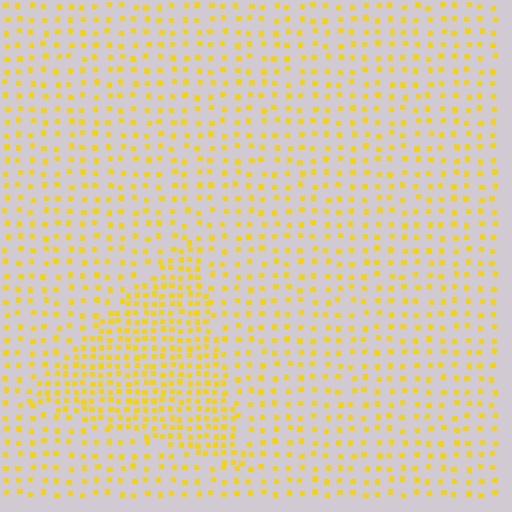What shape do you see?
I see a triangle.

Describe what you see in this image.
The image contains small yellow elements arranged at two different densities. A triangle-shaped region is visible where the elements are more densely packed than the surrounding area.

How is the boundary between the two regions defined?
The boundary is defined by a change in element density (approximately 2.1x ratio). All elements are the same color, size, and shape.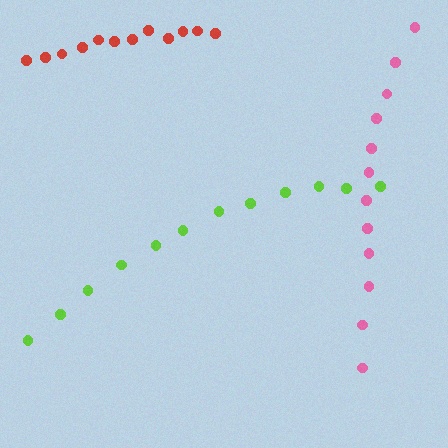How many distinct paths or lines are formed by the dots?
There are 3 distinct paths.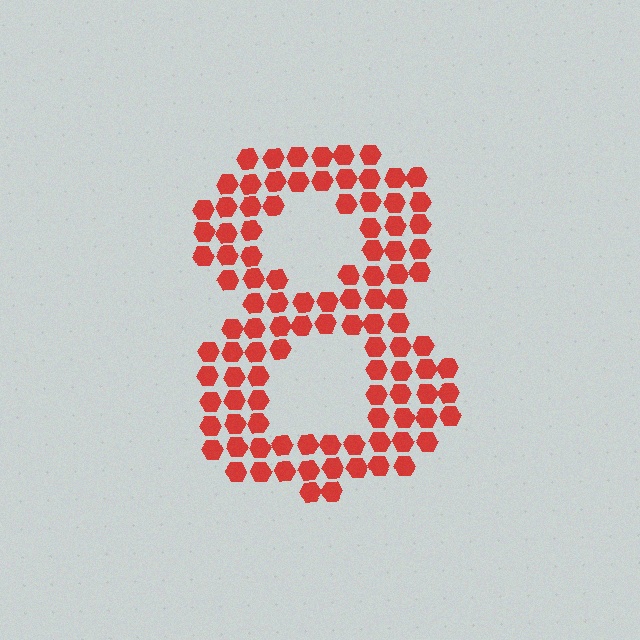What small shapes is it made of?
It is made of small hexagons.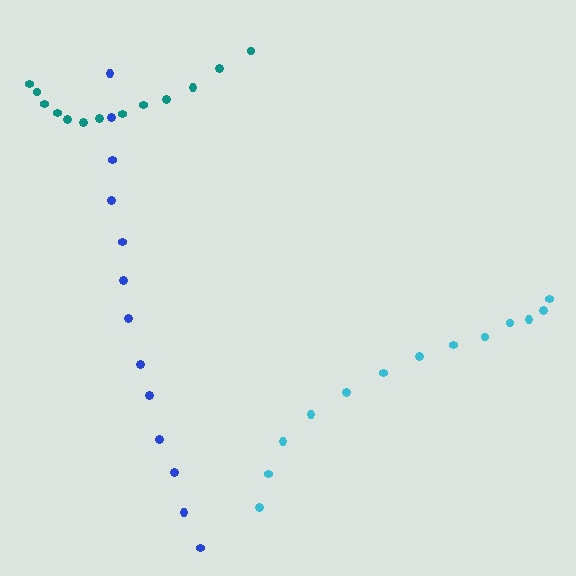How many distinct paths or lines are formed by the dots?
There are 3 distinct paths.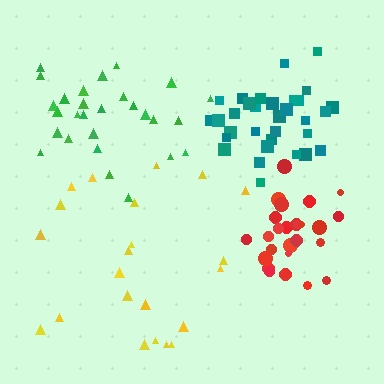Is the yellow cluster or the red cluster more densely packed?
Red.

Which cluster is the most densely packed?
Red.